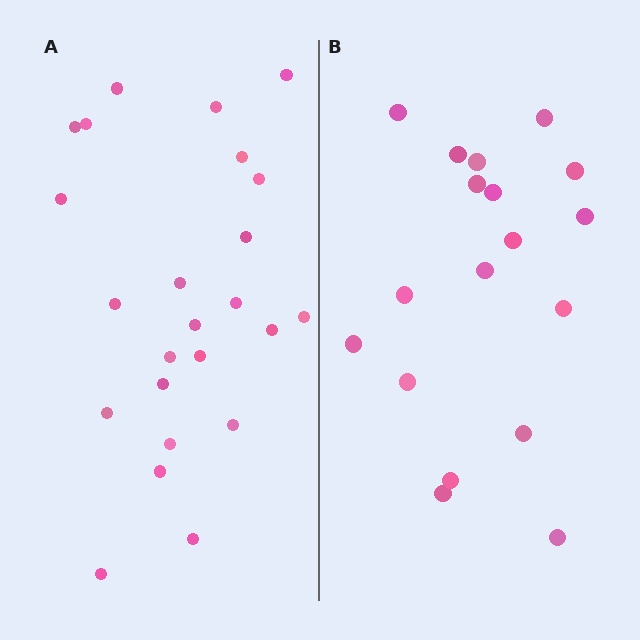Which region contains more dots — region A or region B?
Region A (the left region) has more dots.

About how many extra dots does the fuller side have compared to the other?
Region A has about 6 more dots than region B.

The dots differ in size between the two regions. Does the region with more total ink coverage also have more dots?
No. Region B has more total ink coverage because its dots are larger, but region A actually contains more individual dots. Total area can be misleading — the number of items is what matters here.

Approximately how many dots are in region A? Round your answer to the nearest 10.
About 20 dots. (The exact count is 24, which rounds to 20.)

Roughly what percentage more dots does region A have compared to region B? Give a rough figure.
About 35% more.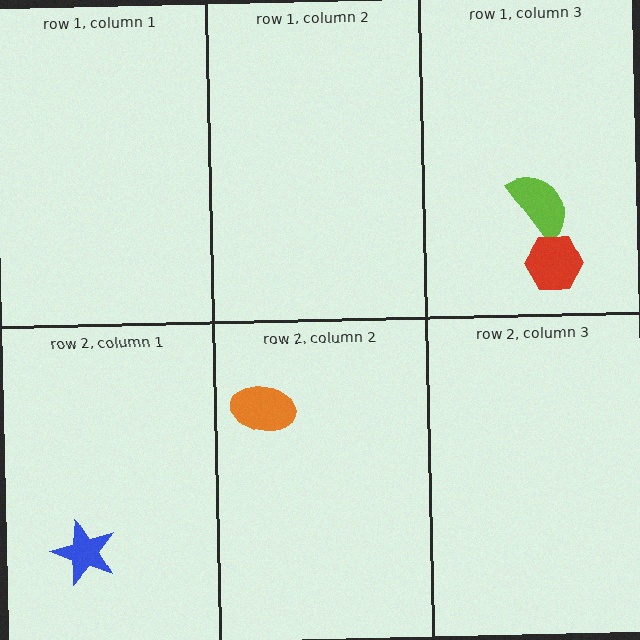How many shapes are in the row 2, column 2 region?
1.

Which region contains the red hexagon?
The row 1, column 3 region.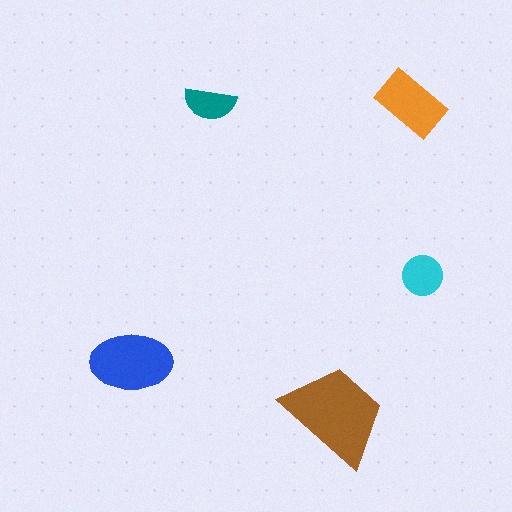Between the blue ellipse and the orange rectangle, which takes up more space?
The blue ellipse.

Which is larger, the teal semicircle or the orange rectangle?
The orange rectangle.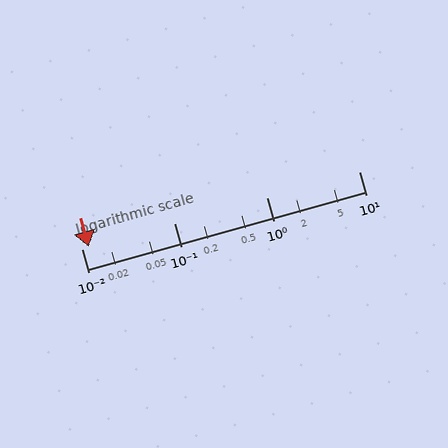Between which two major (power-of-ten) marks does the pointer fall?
The pointer is between 0.01 and 0.1.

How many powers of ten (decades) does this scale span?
The scale spans 3 decades, from 0.01 to 10.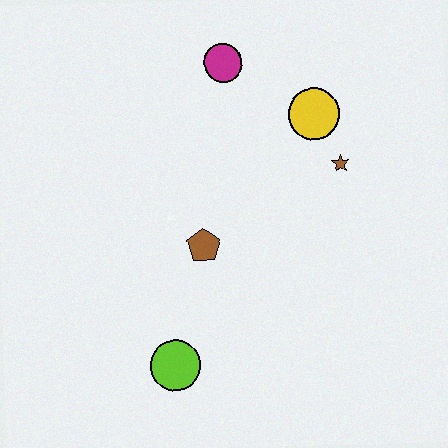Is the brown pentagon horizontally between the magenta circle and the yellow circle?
No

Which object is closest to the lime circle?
The brown pentagon is closest to the lime circle.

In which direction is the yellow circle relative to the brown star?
The yellow circle is above the brown star.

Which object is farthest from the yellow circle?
The lime circle is farthest from the yellow circle.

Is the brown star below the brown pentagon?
No